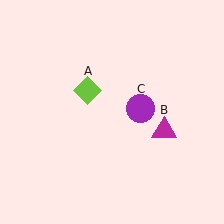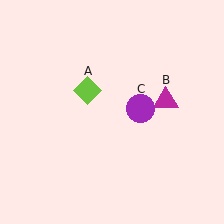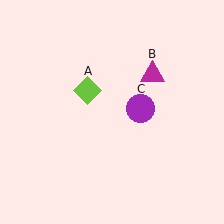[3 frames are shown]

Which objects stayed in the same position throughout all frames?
Lime diamond (object A) and purple circle (object C) remained stationary.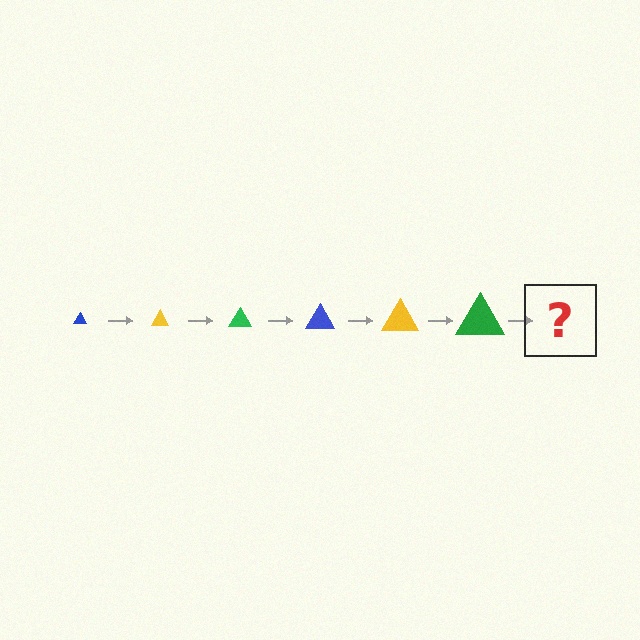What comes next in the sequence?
The next element should be a blue triangle, larger than the previous one.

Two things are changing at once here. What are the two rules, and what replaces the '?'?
The two rules are that the triangle grows larger each step and the color cycles through blue, yellow, and green. The '?' should be a blue triangle, larger than the previous one.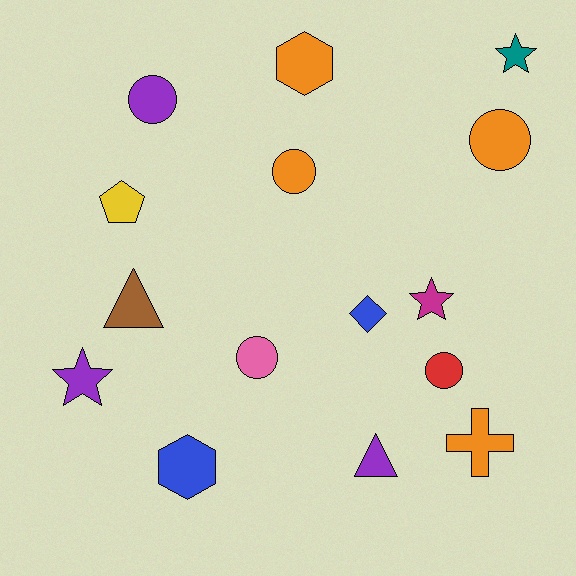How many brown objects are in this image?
There is 1 brown object.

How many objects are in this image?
There are 15 objects.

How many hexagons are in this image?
There are 2 hexagons.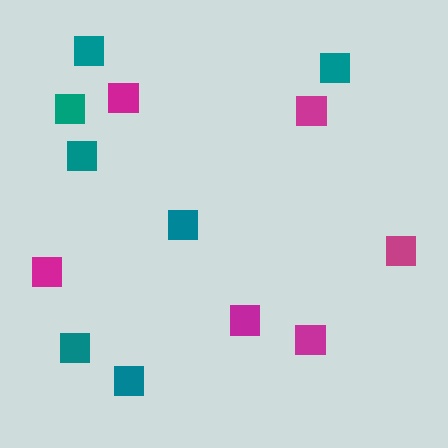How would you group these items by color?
There are 2 groups: one group of magenta squares (6) and one group of teal squares (7).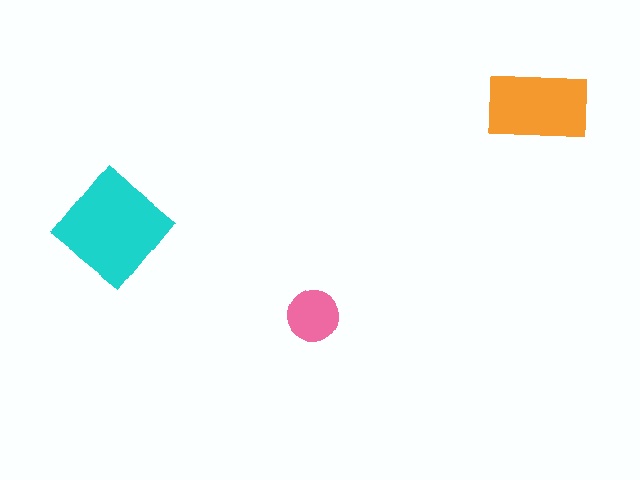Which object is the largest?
The cyan diamond.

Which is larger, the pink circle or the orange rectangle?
The orange rectangle.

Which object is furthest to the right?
The orange rectangle is rightmost.